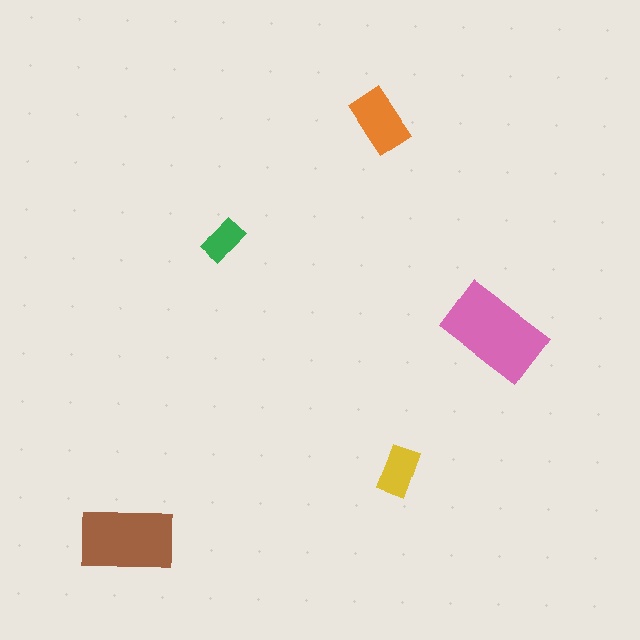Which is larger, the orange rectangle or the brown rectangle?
The brown one.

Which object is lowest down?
The brown rectangle is bottommost.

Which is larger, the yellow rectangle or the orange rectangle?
The orange one.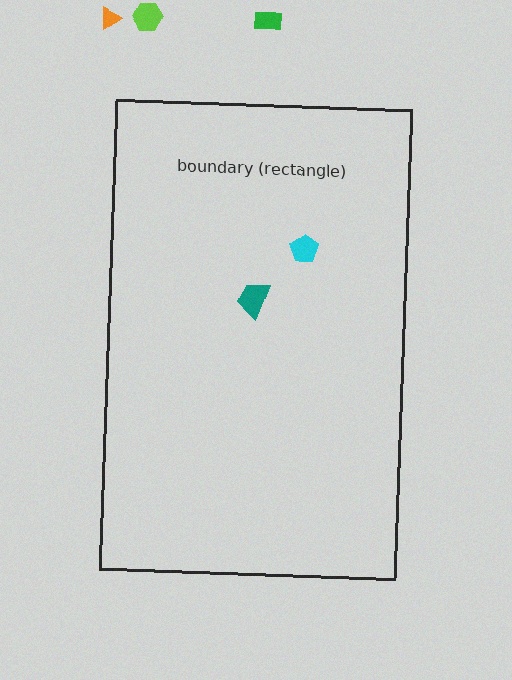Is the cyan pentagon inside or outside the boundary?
Inside.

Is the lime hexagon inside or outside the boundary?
Outside.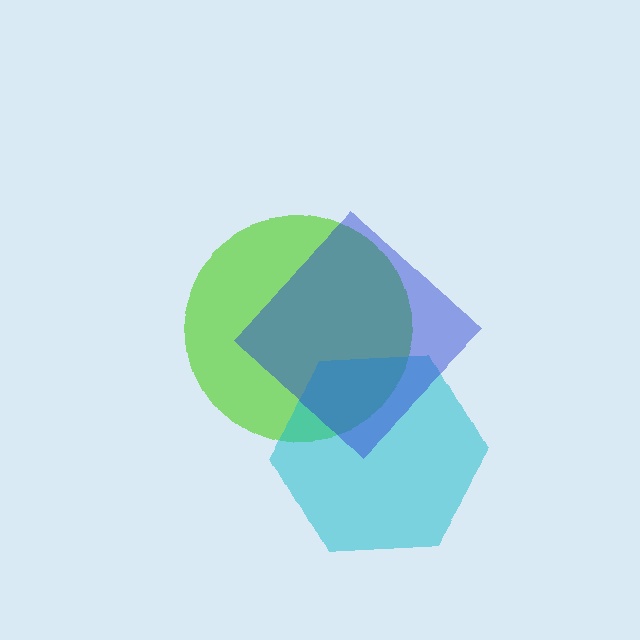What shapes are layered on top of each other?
The layered shapes are: a lime circle, a cyan hexagon, a blue diamond.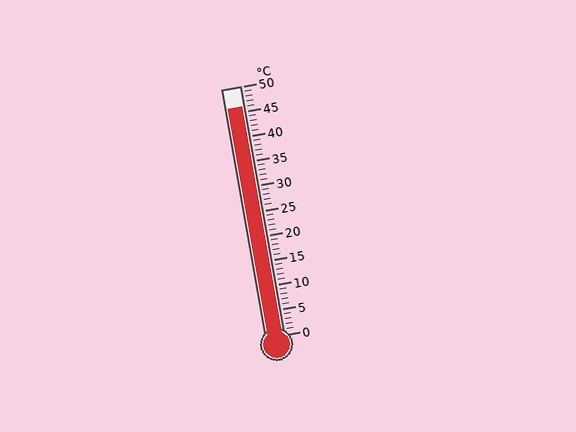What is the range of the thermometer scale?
The thermometer scale ranges from 0°C to 50°C.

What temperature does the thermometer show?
The thermometer shows approximately 46°C.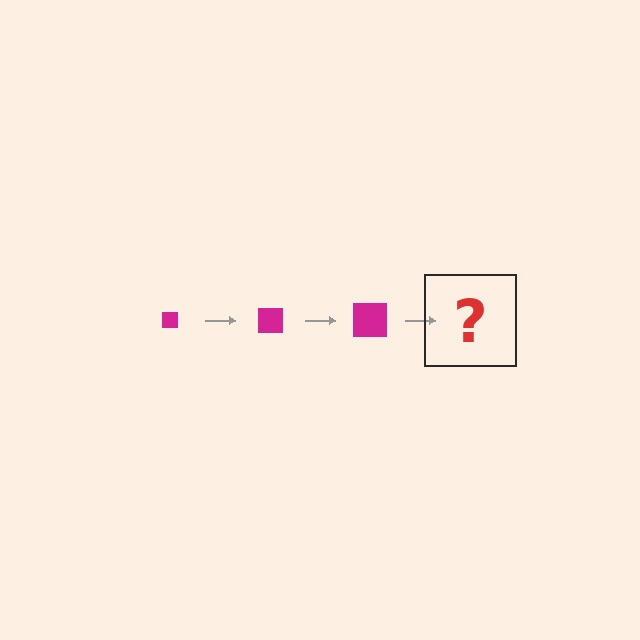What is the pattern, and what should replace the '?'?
The pattern is that the square gets progressively larger each step. The '?' should be a magenta square, larger than the previous one.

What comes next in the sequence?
The next element should be a magenta square, larger than the previous one.